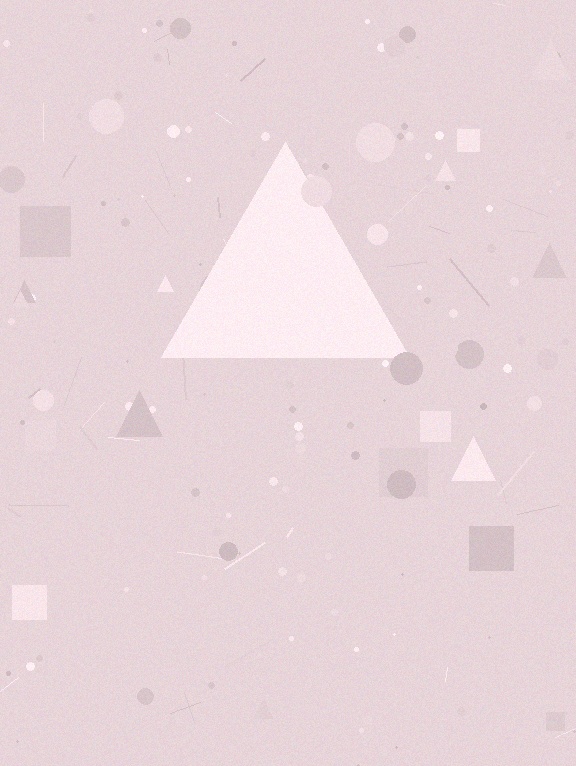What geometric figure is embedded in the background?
A triangle is embedded in the background.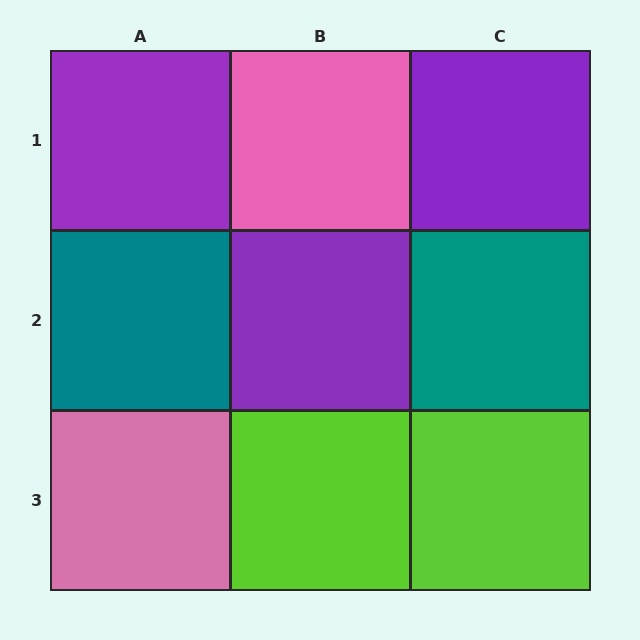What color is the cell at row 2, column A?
Teal.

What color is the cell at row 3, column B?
Lime.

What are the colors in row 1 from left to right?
Purple, pink, purple.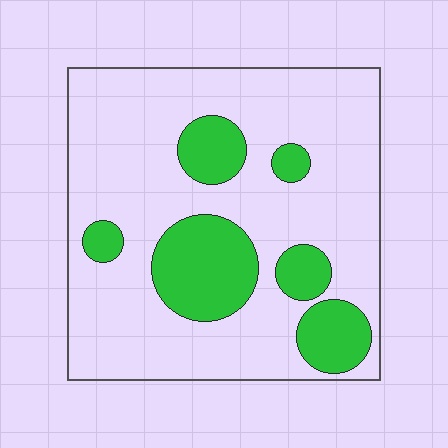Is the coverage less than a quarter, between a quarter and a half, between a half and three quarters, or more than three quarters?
Less than a quarter.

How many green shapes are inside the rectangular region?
6.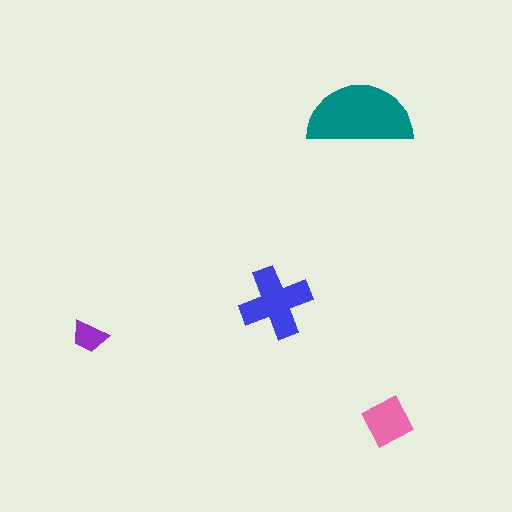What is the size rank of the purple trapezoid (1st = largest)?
4th.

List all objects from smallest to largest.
The purple trapezoid, the pink diamond, the blue cross, the teal semicircle.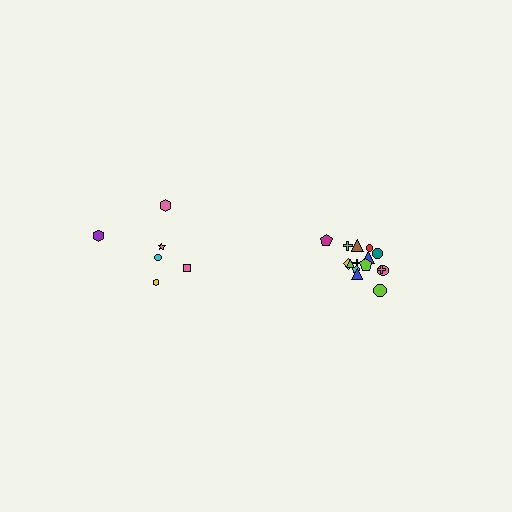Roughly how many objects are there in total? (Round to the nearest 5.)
Roughly 20 objects in total.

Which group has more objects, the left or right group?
The right group.